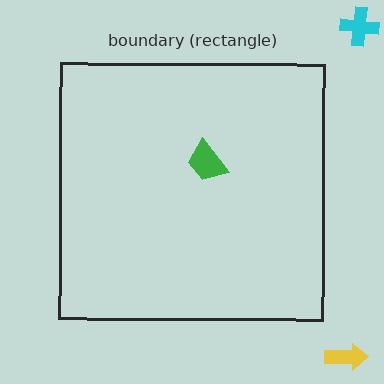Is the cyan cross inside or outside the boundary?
Outside.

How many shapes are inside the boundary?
1 inside, 2 outside.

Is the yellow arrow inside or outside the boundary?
Outside.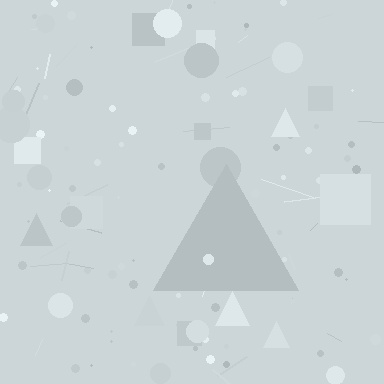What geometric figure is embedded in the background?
A triangle is embedded in the background.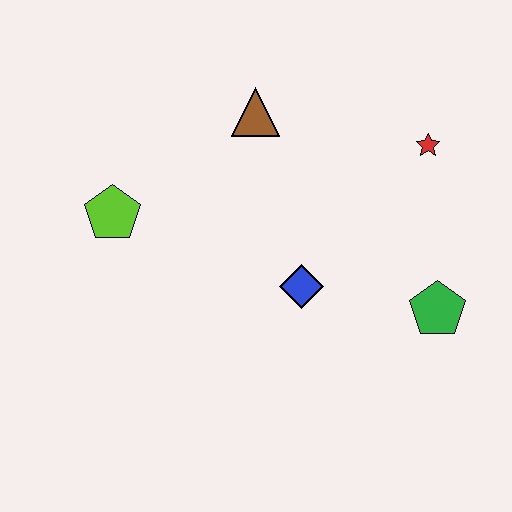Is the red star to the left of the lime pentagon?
No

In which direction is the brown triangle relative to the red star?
The brown triangle is to the left of the red star.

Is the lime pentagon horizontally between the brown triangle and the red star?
No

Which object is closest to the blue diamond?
The green pentagon is closest to the blue diamond.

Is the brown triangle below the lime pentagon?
No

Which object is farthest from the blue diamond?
The lime pentagon is farthest from the blue diamond.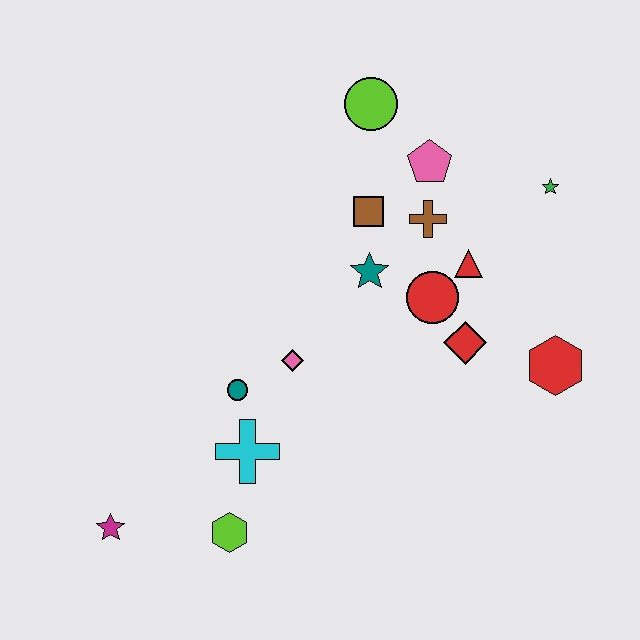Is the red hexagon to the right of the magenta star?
Yes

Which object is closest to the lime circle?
The pink pentagon is closest to the lime circle.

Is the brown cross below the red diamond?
No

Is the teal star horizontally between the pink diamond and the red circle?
Yes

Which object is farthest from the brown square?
The magenta star is farthest from the brown square.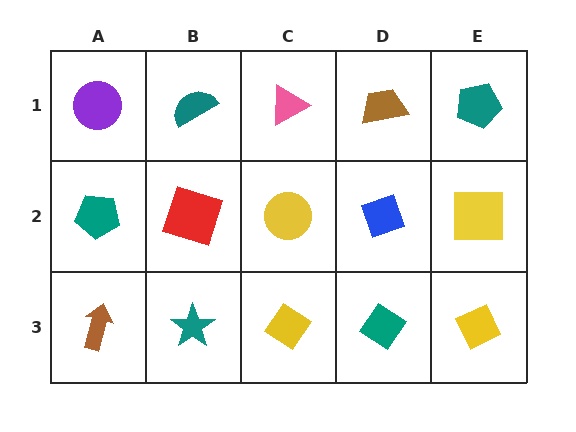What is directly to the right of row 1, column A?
A teal semicircle.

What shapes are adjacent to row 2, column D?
A brown trapezoid (row 1, column D), a teal diamond (row 3, column D), a yellow circle (row 2, column C), a yellow square (row 2, column E).